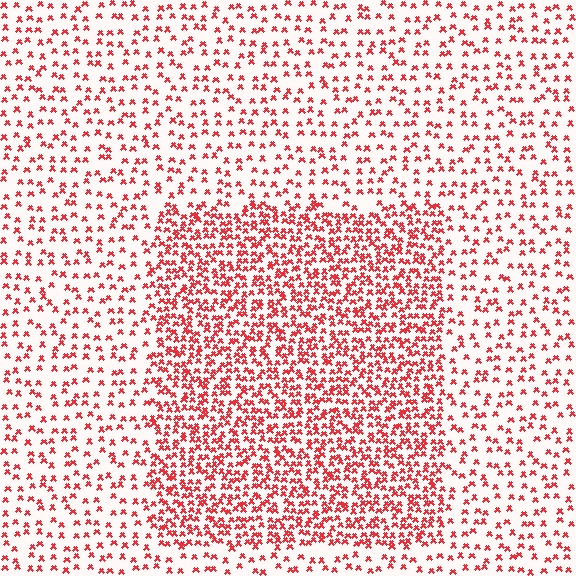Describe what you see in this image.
The image contains small red elements arranged at two different densities. A rectangle-shaped region is visible where the elements are more densely packed than the surrounding area.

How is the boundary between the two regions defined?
The boundary is defined by a change in element density (approximately 2.3x ratio). All elements are the same color, size, and shape.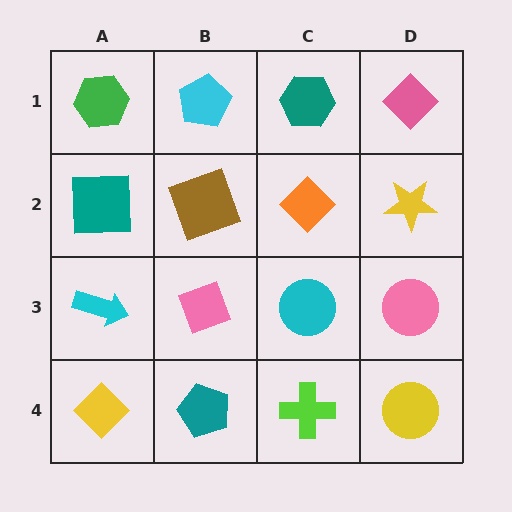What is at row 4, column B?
A teal pentagon.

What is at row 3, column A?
A cyan arrow.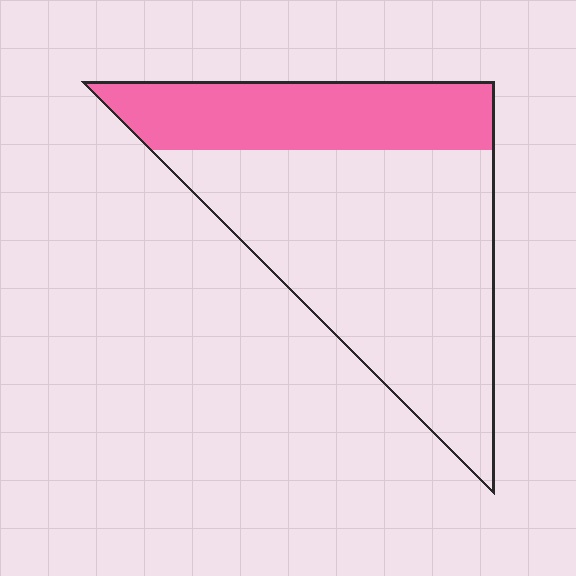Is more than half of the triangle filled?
No.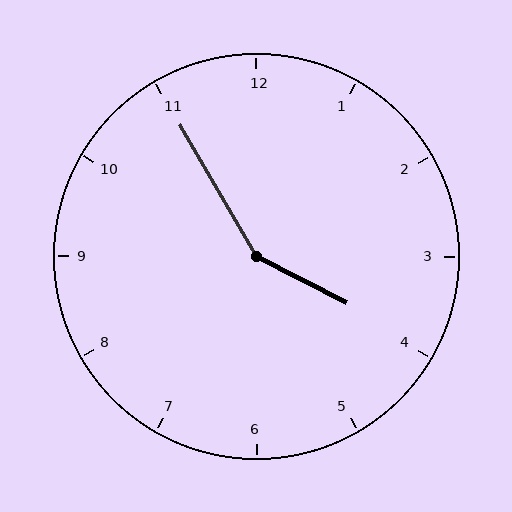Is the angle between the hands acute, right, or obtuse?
It is obtuse.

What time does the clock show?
3:55.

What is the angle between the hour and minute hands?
Approximately 148 degrees.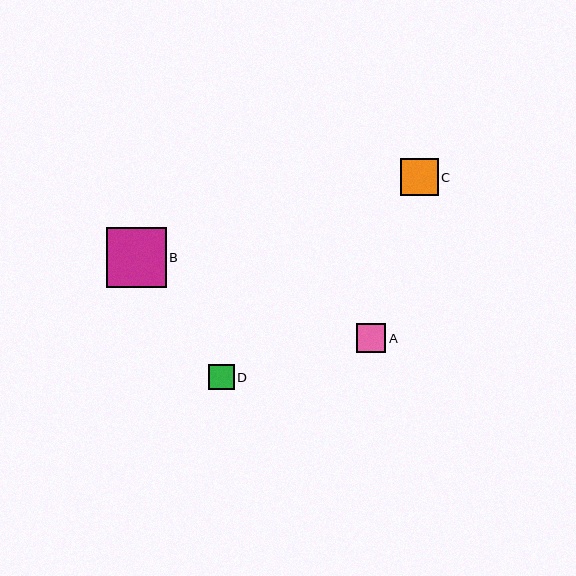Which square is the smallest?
Square D is the smallest with a size of approximately 25 pixels.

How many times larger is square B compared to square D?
Square B is approximately 2.4 times the size of square D.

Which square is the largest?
Square B is the largest with a size of approximately 60 pixels.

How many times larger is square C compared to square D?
Square C is approximately 1.5 times the size of square D.